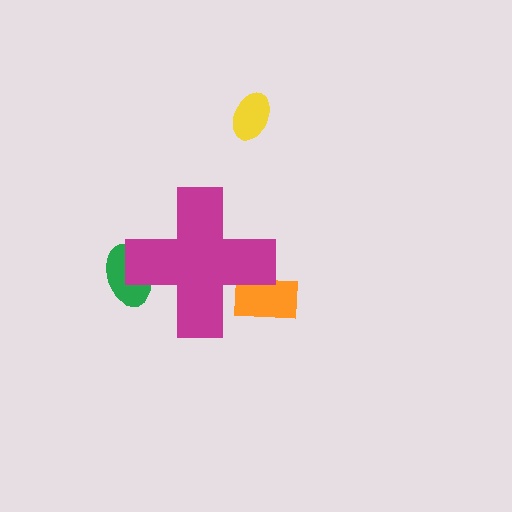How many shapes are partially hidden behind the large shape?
2 shapes are partially hidden.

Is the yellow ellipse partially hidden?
No, the yellow ellipse is fully visible.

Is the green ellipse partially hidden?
Yes, the green ellipse is partially hidden behind the magenta cross.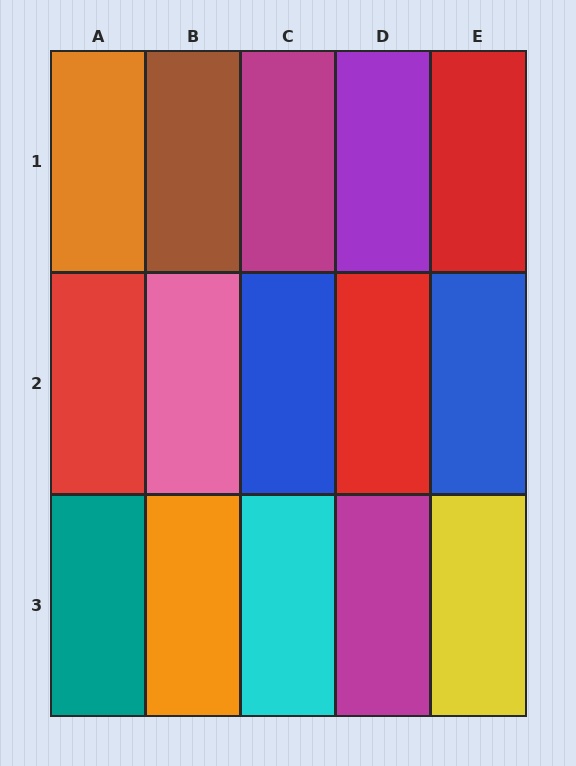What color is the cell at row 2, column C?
Blue.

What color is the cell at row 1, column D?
Purple.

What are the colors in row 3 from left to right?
Teal, orange, cyan, magenta, yellow.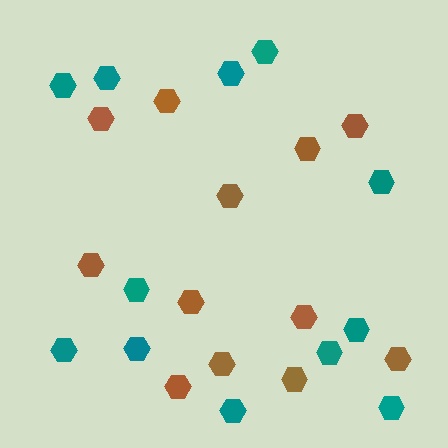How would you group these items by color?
There are 2 groups: one group of teal hexagons (12) and one group of brown hexagons (12).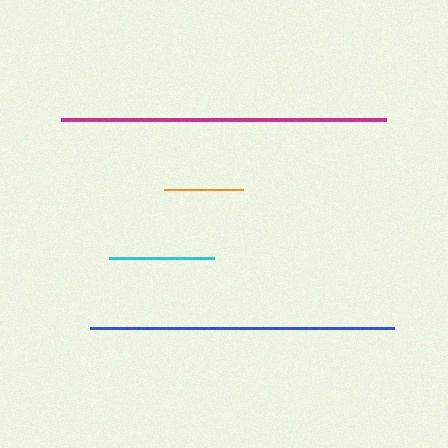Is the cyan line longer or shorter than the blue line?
The blue line is longer than the cyan line.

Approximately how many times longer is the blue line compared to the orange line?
The blue line is approximately 3.8 times the length of the orange line.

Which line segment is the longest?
The magenta line is the longest at approximately 325 pixels.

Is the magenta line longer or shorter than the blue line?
The magenta line is longer than the blue line.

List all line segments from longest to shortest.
From longest to shortest: magenta, blue, cyan, orange.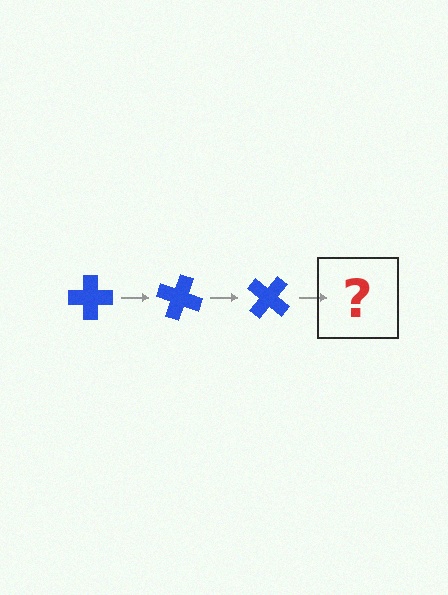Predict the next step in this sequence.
The next step is a blue cross rotated 60 degrees.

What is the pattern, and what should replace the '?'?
The pattern is that the cross rotates 20 degrees each step. The '?' should be a blue cross rotated 60 degrees.